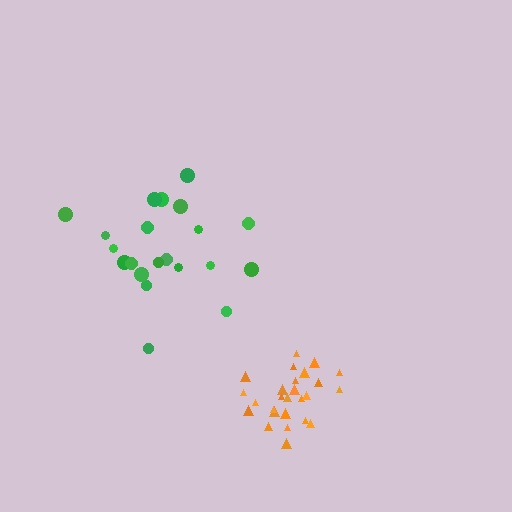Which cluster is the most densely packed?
Orange.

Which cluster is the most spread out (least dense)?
Green.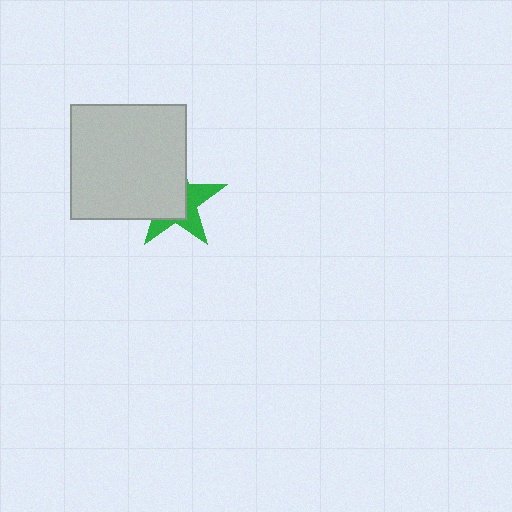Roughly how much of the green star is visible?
A small part of it is visible (roughly 42%).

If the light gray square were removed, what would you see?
You would see the complete green star.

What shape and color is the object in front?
The object in front is a light gray square.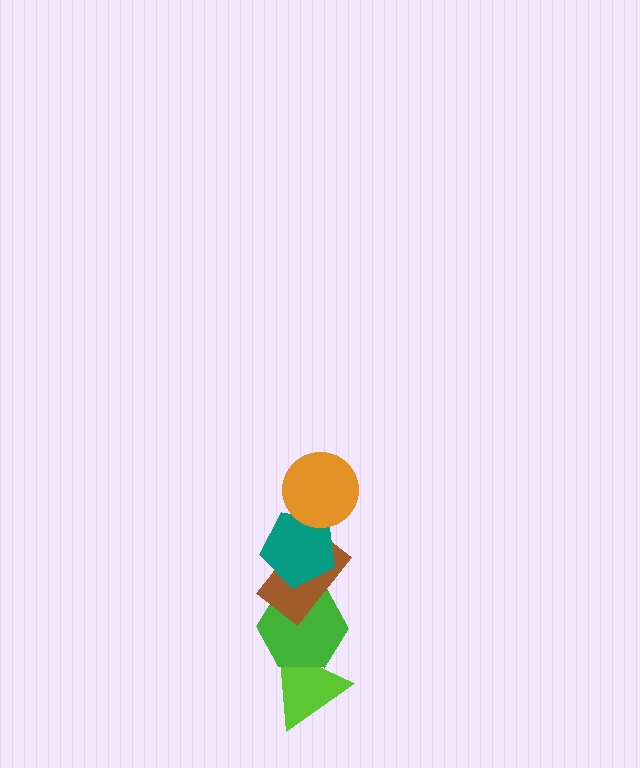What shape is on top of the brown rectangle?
The teal pentagon is on top of the brown rectangle.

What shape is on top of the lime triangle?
The green hexagon is on top of the lime triangle.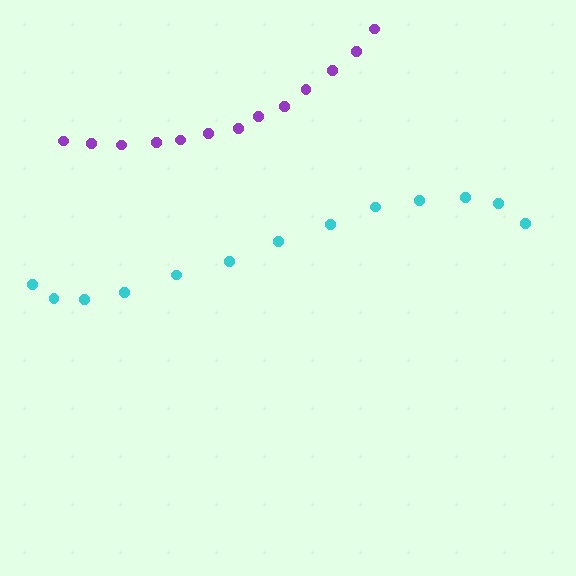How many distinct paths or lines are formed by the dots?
There are 2 distinct paths.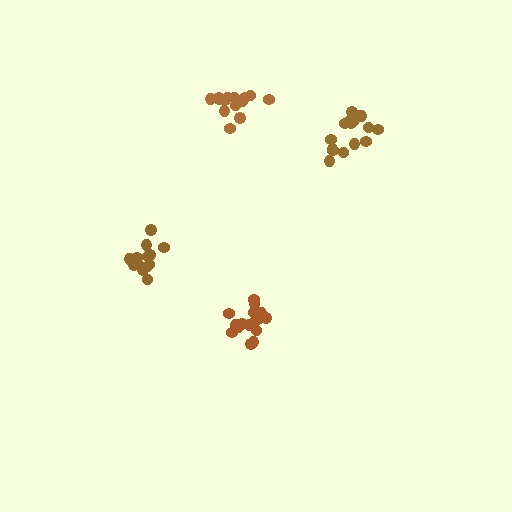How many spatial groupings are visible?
There are 4 spatial groupings.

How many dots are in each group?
Group 1: 18 dots, Group 2: 16 dots, Group 3: 15 dots, Group 4: 14 dots (63 total).